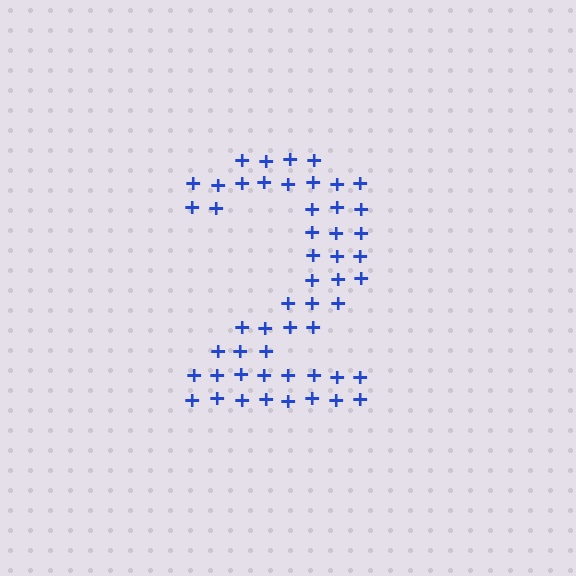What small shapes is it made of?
It is made of small plus signs.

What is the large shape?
The large shape is the digit 2.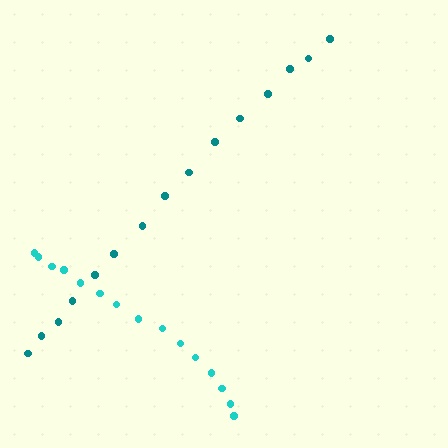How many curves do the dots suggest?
There are 2 distinct paths.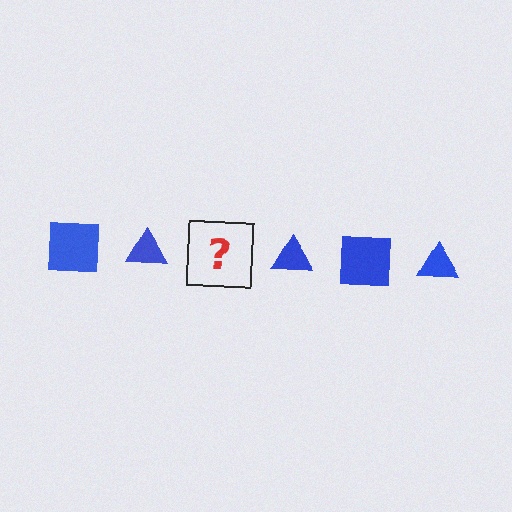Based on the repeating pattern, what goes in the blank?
The blank should be a blue square.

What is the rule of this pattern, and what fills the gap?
The rule is that the pattern cycles through square, triangle shapes in blue. The gap should be filled with a blue square.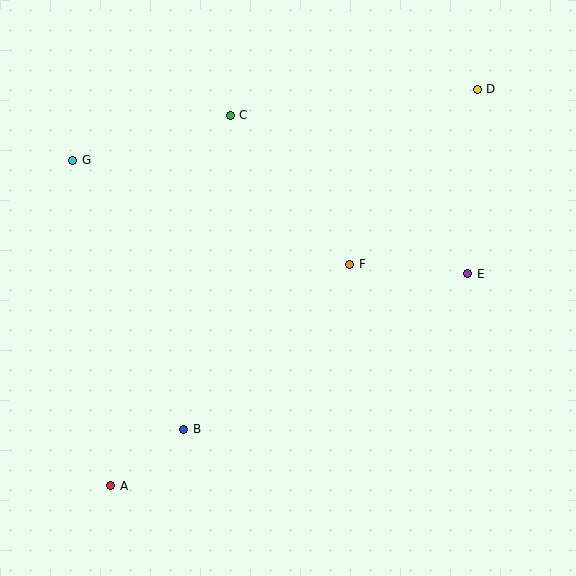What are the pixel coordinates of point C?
Point C is at (230, 115).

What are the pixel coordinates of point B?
Point B is at (184, 429).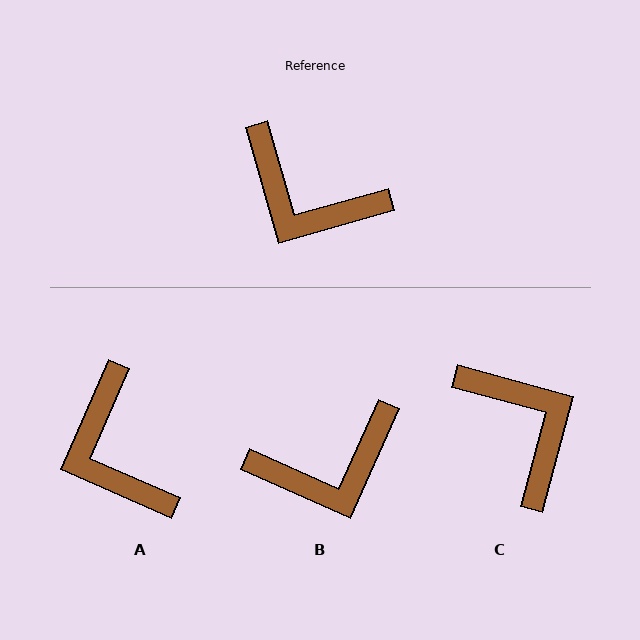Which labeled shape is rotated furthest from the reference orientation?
C, about 149 degrees away.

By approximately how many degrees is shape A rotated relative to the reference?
Approximately 39 degrees clockwise.